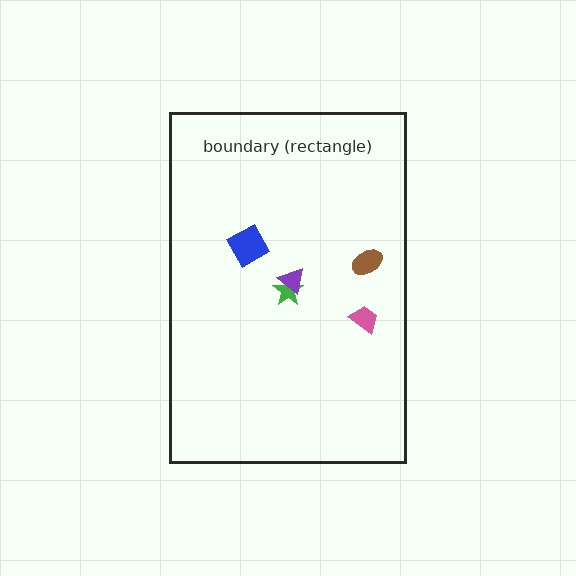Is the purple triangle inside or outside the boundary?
Inside.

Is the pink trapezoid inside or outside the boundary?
Inside.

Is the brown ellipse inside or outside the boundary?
Inside.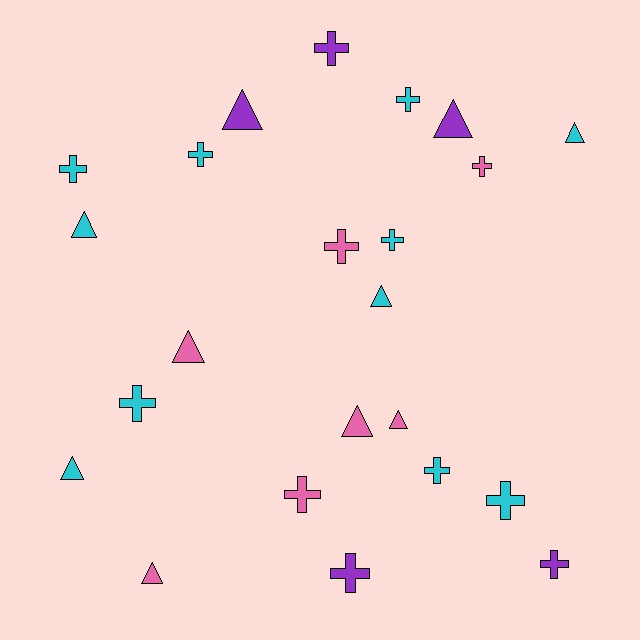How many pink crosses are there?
There are 3 pink crosses.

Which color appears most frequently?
Cyan, with 11 objects.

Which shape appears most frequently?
Cross, with 13 objects.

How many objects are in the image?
There are 23 objects.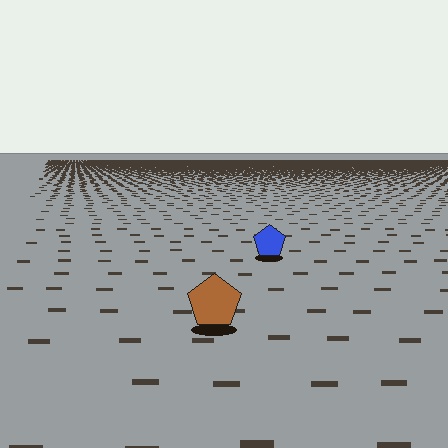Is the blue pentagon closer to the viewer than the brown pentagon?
No. The brown pentagon is closer — you can tell from the texture gradient: the ground texture is coarser near it.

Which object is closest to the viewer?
The brown pentagon is closest. The texture marks near it are larger and more spread out.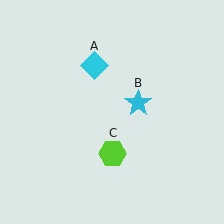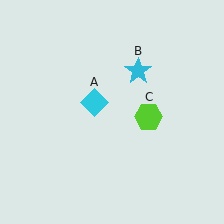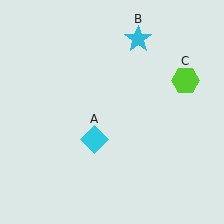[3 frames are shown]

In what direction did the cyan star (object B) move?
The cyan star (object B) moved up.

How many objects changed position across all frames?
3 objects changed position: cyan diamond (object A), cyan star (object B), lime hexagon (object C).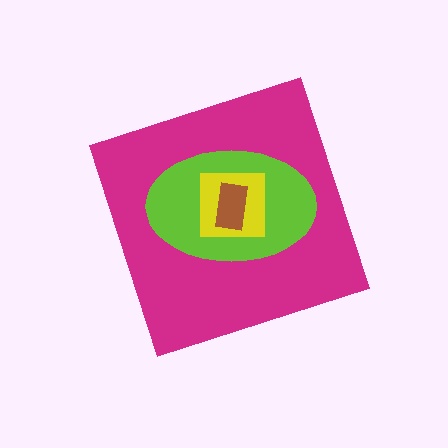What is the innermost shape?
The brown rectangle.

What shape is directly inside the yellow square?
The brown rectangle.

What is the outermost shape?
The magenta diamond.